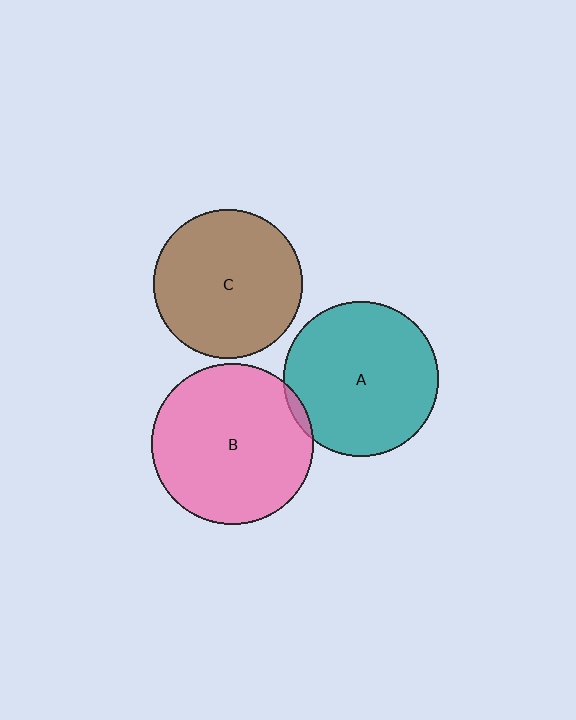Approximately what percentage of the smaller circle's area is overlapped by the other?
Approximately 5%.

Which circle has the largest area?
Circle B (pink).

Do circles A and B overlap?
Yes.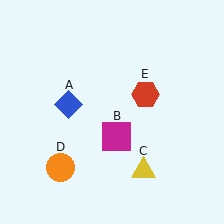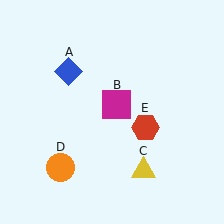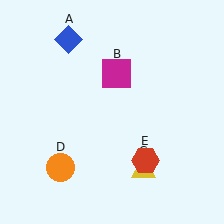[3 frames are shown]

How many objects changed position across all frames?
3 objects changed position: blue diamond (object A), magenta square (object B), red hexagon (object E).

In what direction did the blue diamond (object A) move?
The blue diamond (object A) moved up.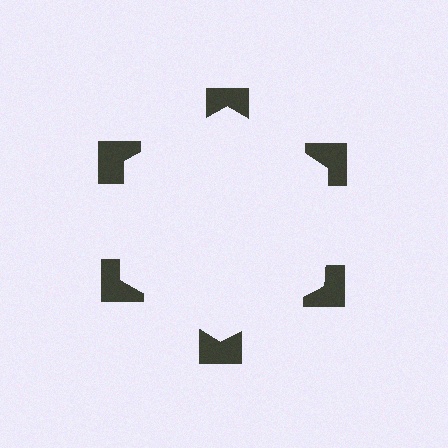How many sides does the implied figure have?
6 sides.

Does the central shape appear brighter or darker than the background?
It typically appears slightly brighter than the background, even though no actual brightness change is drawn.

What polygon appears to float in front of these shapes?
An illusory hexagon — its edges are inferred from the aligned wedge cuts in the notched squares, not physically drawn.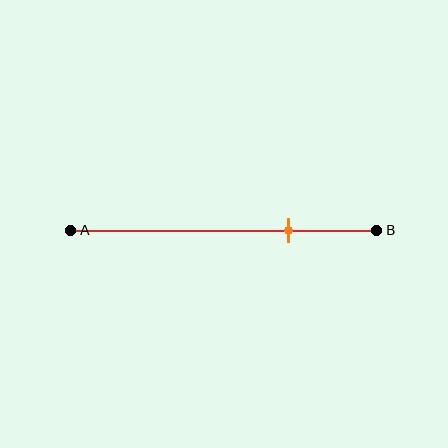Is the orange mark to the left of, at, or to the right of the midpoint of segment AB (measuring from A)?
The orange mark is to the right of the midpoint of segment AB.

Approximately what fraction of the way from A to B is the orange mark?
The orange mark is approximately 70% of the way from A to B.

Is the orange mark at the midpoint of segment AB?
No, the mark is at about 70% from A, not at the 50% midpoint.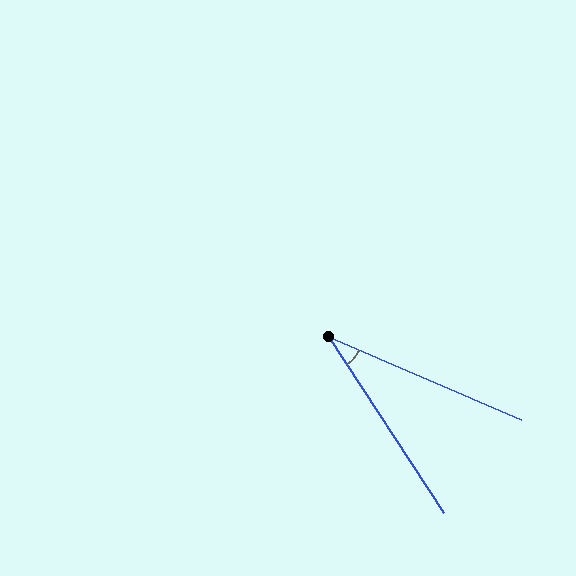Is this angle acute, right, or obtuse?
It is acute.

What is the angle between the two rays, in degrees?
Approximately 34 degrees.